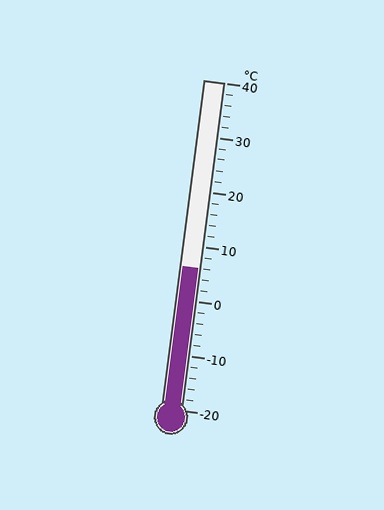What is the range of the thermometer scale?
The thermometer scale ranges from -20°C to 40°C.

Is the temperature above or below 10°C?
The temperature is below 10°C.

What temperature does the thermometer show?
The thermometer shows approximately 6°C.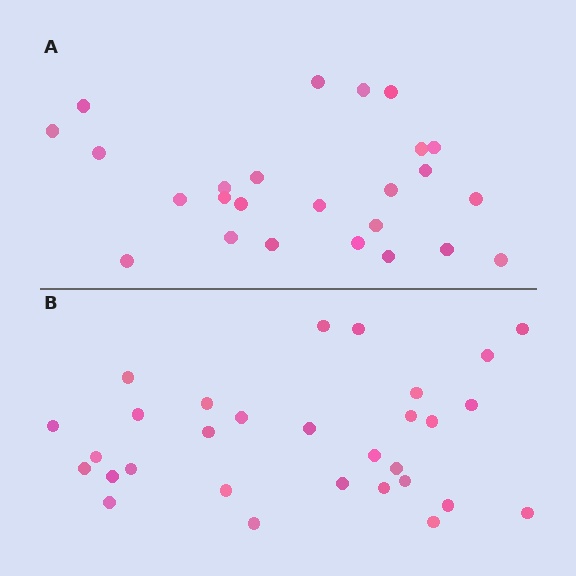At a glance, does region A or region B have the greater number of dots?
Region B (the bottom region) has more dots.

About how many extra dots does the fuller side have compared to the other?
Region B has about 5 more dots than region A.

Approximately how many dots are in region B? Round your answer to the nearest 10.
About 30 dots.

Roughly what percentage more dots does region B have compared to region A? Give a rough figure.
About 20% more.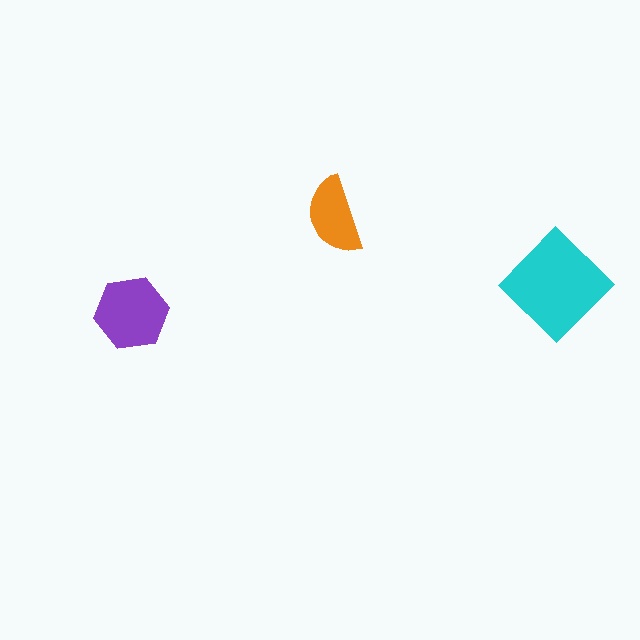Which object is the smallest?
The orange semicircle.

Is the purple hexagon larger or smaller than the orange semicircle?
Larger.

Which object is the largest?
The cyan diamond.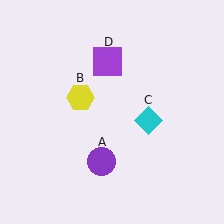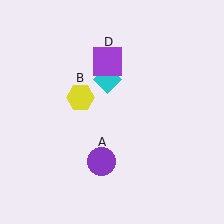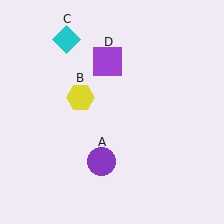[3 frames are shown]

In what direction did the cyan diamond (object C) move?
The cyan diamond (object C) moved up and to the left.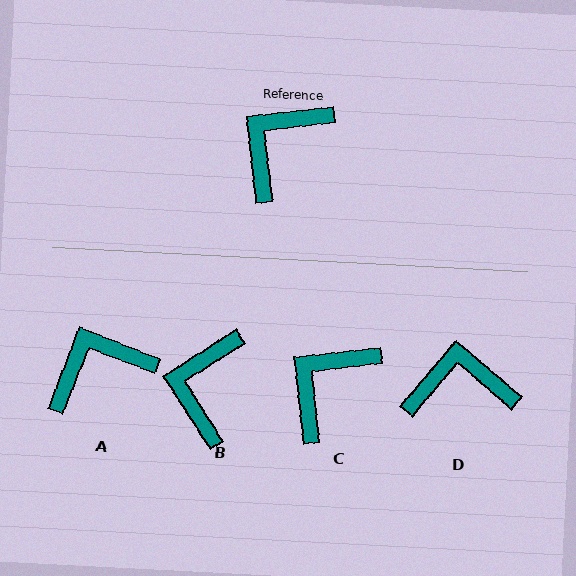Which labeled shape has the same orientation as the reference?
C.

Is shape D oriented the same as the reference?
No, it is off by about 47 degrees.